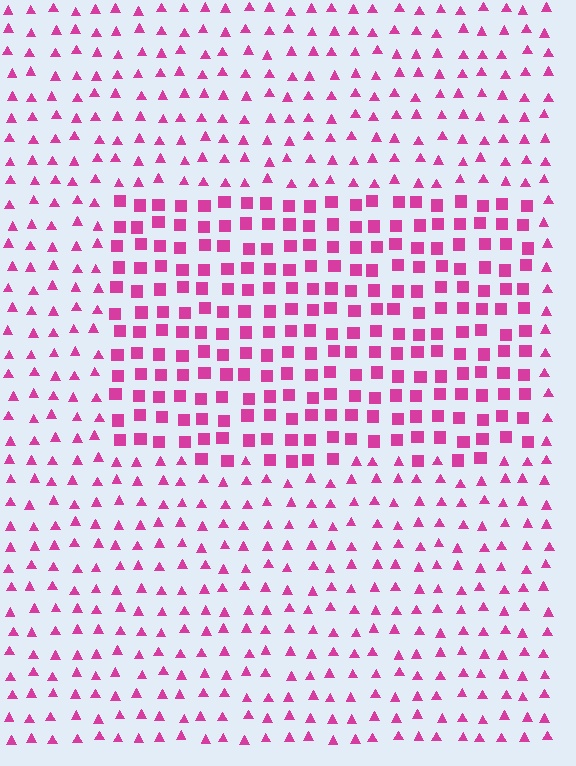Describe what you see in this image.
The image is filled with small magenta elements arranged in a uniform grid. A rectangle-shaped region contains squares, while the surrounding area contains triangles. The boundary is defined purely by the change in element shape.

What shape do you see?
I see a rectangle.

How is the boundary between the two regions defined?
The boundary is defined by a change in element shape: squares inside vs. triangles outside. All elements share the same color and spacing.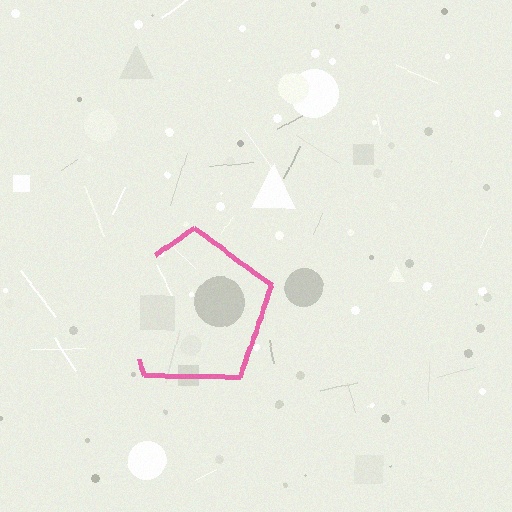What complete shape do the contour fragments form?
The contour fragments form a pentagon.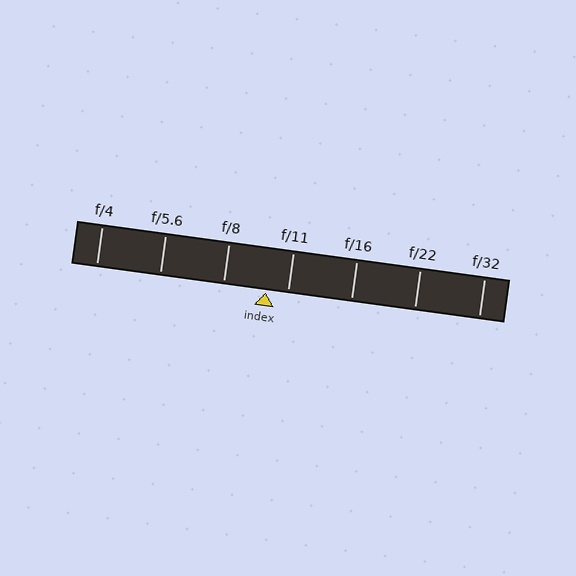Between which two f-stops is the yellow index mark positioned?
The index mark is between f/8 and f/11.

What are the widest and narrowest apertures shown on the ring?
The widest aperture shown is f/4 and the narrowest is f/32.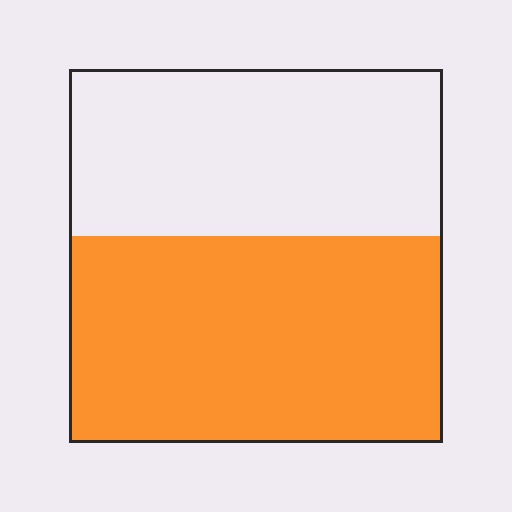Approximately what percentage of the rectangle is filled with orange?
Approximately 55%.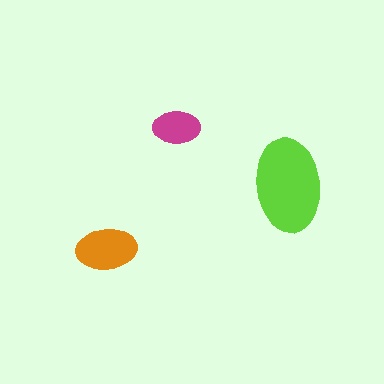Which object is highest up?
The magenta ellipse is topmost.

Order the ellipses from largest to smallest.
the lime one, the orange one, the magenta one.